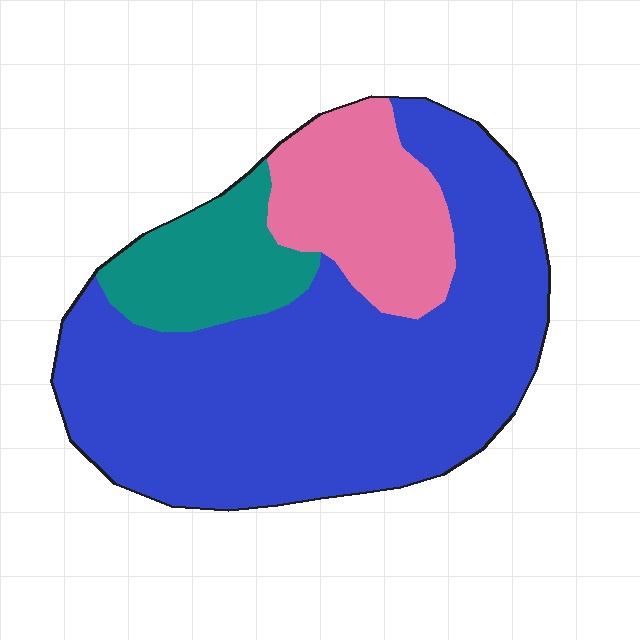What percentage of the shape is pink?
Pink takes up about one fifth (1/5) of the shape.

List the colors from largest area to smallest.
From largest to smallest: blue, pink, teal.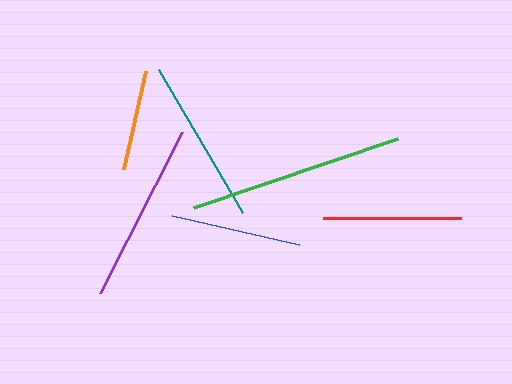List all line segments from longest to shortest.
From longest to shortest: green, purple, teal, red, blue, orange.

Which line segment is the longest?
The green line is the longest at approximately 216 pixels.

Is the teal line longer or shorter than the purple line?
The purple line is longer than the teal line.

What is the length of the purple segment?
The purple segment is approximately 181 pixels long.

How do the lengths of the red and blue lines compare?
The red and blue lines are approximately the same length.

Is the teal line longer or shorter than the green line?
The green line is longer than the teal line.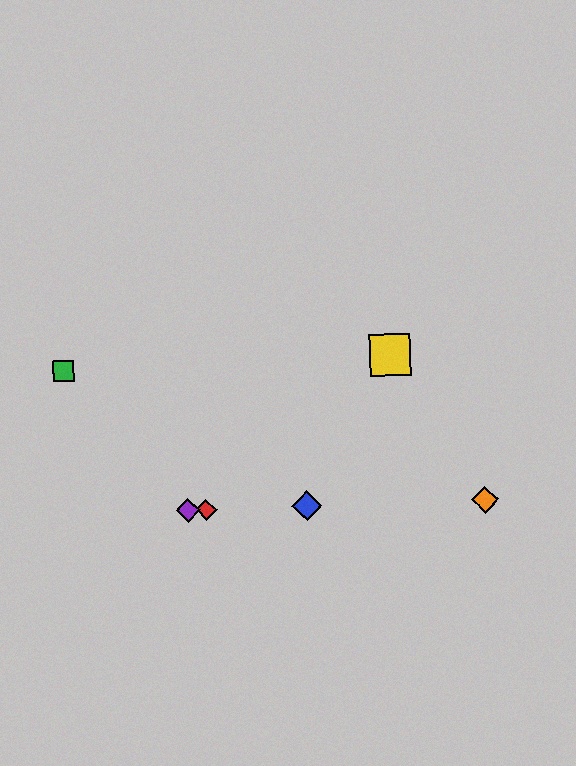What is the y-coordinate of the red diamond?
The red diamond is at y≈510.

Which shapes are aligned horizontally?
The red diamond, the blue diamond, the purple diamond, the orange diamond are aligned horizontally.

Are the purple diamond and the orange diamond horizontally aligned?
Yes, both are at y≈510.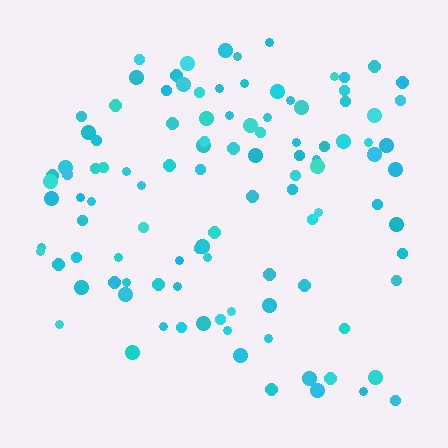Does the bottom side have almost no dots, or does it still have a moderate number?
Still a moderate number, just noticeably fewer than the top.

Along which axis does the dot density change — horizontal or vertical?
Vertical.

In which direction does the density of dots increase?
From bottom to top, with the top side densest.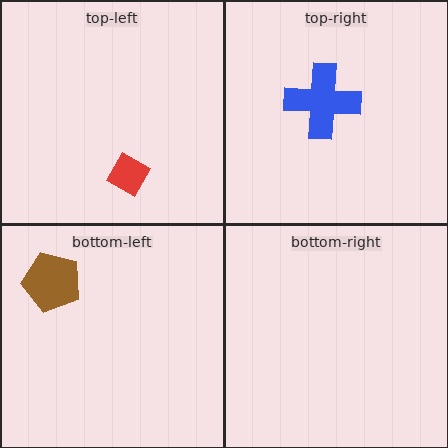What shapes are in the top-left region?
The red diamond.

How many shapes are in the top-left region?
1.